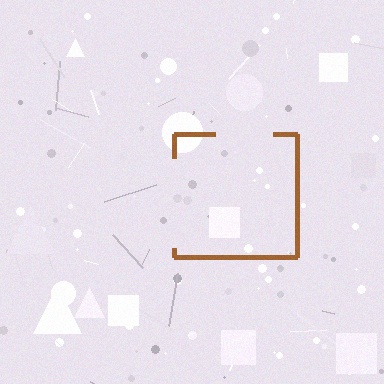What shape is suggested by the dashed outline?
The dashed outline suggests a square.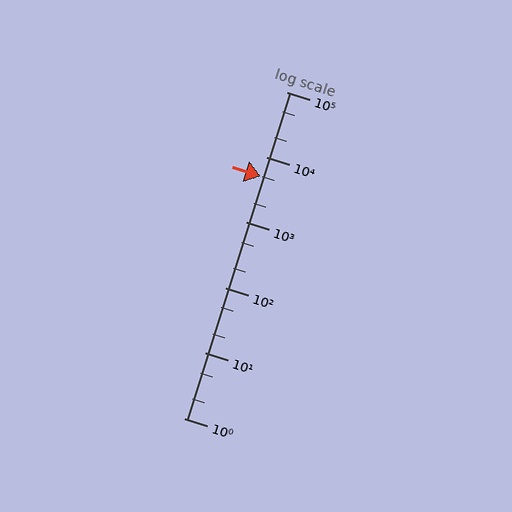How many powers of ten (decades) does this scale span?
The scale spans 5 decades, from 1 to 100000.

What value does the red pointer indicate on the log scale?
The pointer indicates approximately 5000.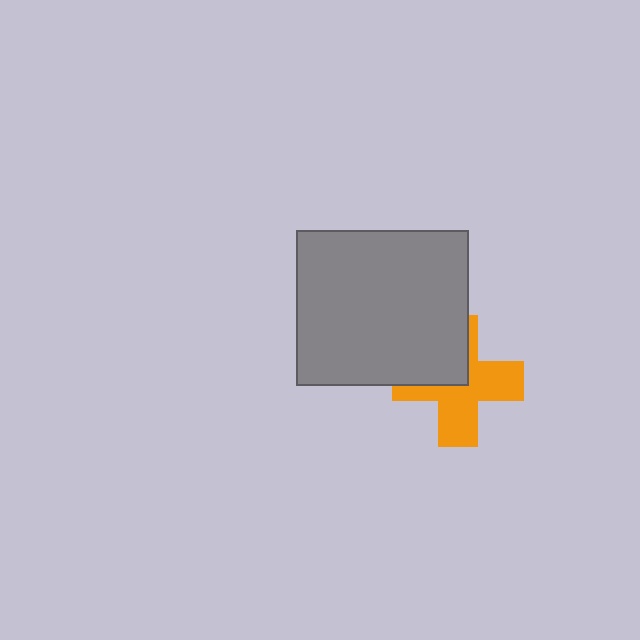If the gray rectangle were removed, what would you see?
You would see the complete orange cross.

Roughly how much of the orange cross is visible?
About half of it is visible (roughly 63%).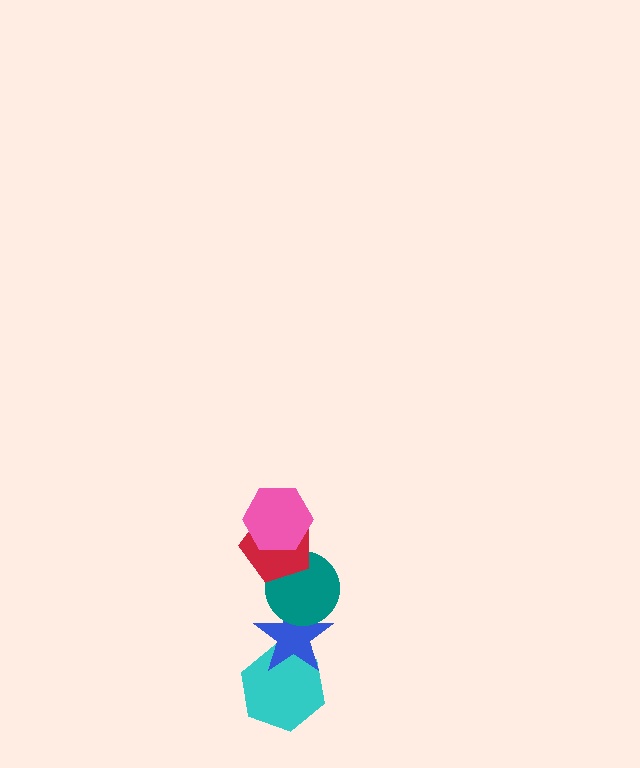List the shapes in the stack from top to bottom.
From top to bottom: the pink hexagon, the red pentagon, the teal circle, the blue star, the cyan hexagon.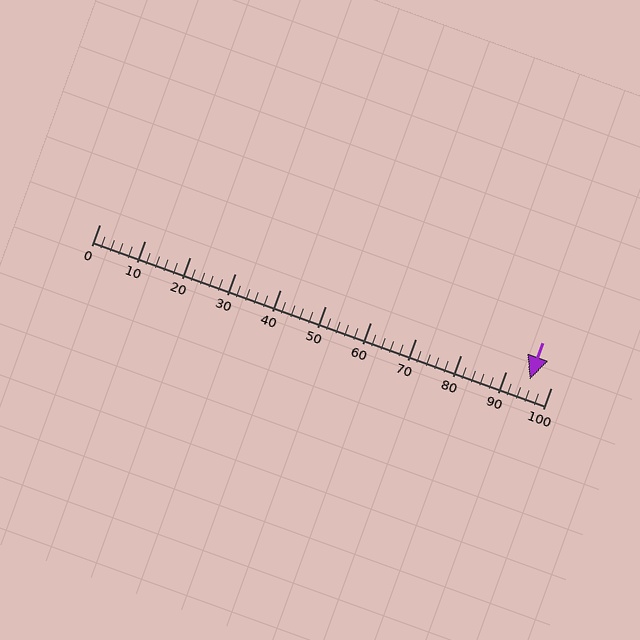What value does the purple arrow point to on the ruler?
The purple arrow points to approximately 95.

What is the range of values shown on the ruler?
The ruler shows values from 0 to 100.